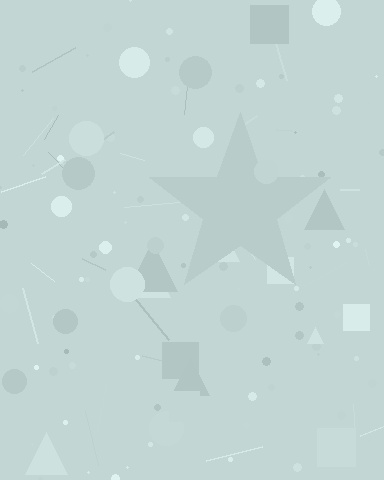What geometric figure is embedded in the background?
A star is embedded in the background.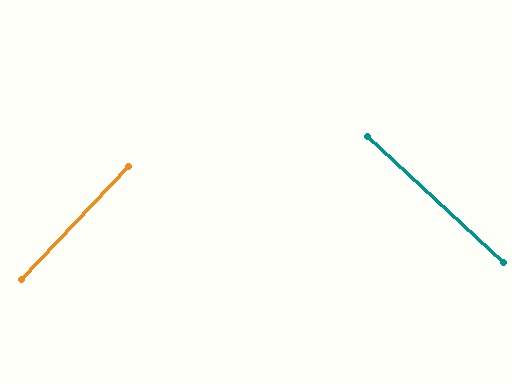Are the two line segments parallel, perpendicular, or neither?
Perpendicular — they meet at approximately 90°.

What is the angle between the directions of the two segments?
Approximately 90 degrees.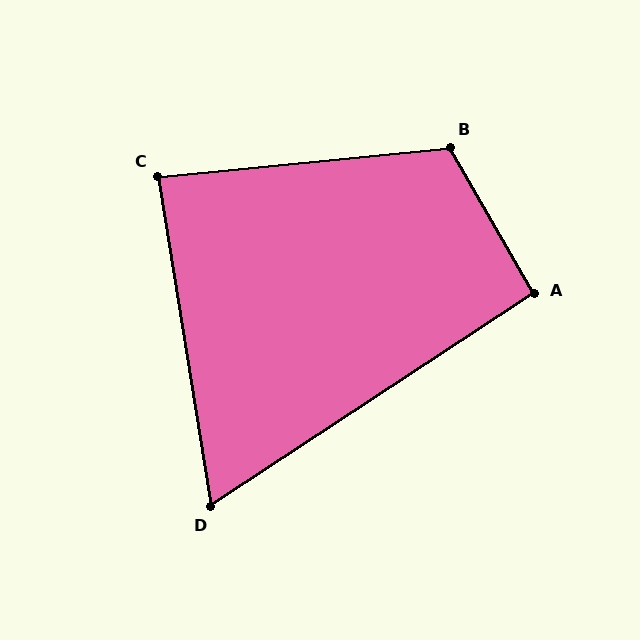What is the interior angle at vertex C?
Approximately 87 degrees (approximately right).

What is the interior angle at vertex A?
Approximately 93 degrees (approximately right).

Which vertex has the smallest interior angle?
D, at approximately 66 degrees.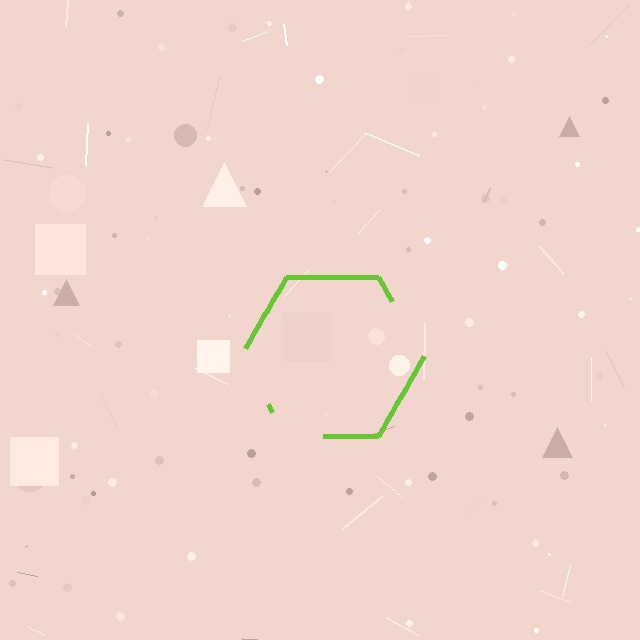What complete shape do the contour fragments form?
The contour fragments form a hexagon.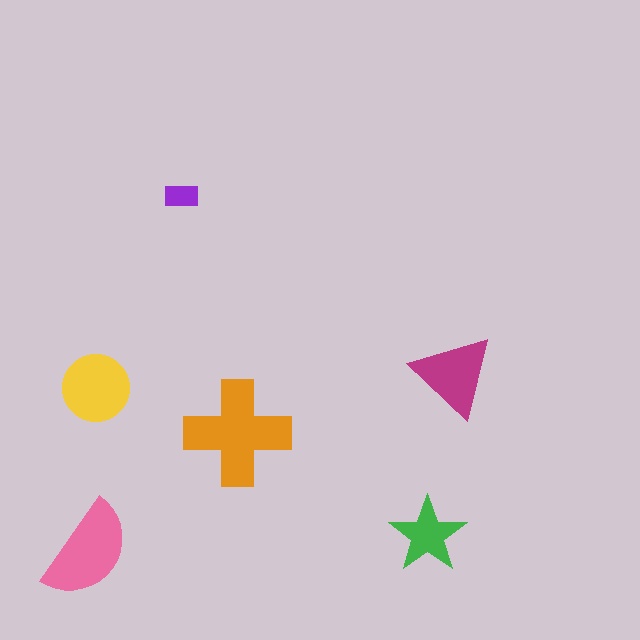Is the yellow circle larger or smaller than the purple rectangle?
Larger.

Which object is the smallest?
The purple rectangle.